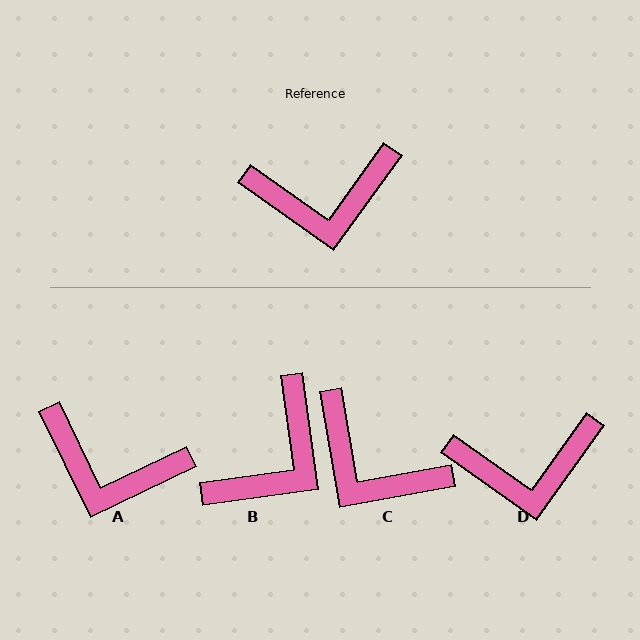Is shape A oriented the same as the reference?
No, it is off by about 29 degrees.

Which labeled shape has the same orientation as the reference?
D.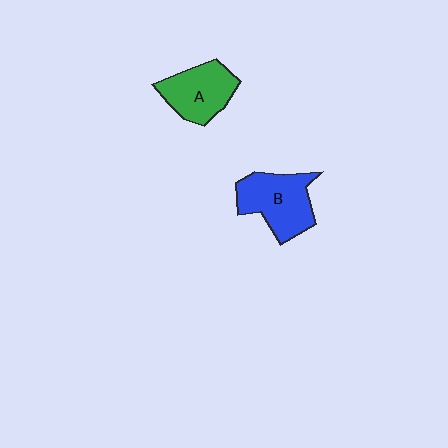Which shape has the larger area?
Shape B (blue).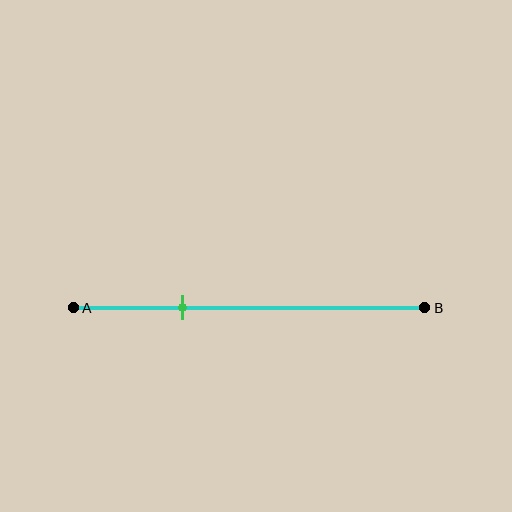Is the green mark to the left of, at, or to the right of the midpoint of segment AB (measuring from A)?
The green mark is to the left of the midpoint of segment AB.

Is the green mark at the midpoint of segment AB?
No, the mark is at about 30% from A, not at the 50% midpoint.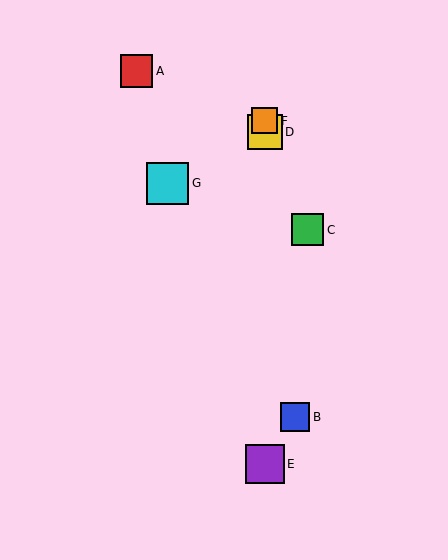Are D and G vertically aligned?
No, D is at x≈265 and G is at x≈168.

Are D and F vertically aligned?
Yes, both are at x≈265.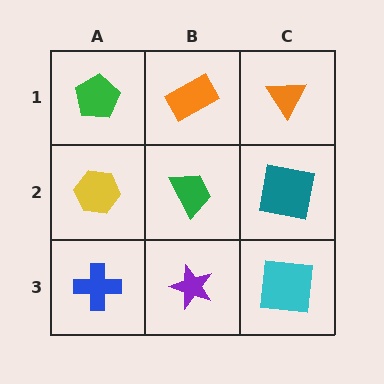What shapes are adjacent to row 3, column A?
A yellow hexagon (row 2, column A), a purple star (row 3, column B).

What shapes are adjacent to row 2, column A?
A green pentagon (row 1, column A), a blue cross (row 3, column A), a green trapezoid (row 2, column B).